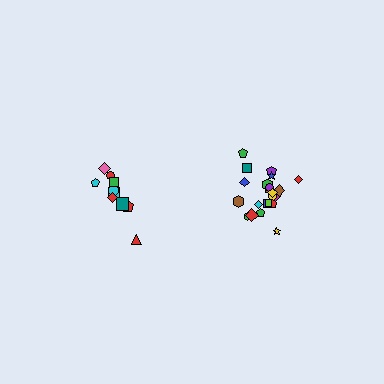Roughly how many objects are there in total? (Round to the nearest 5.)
Roughly 30 objects in total.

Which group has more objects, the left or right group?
The right group.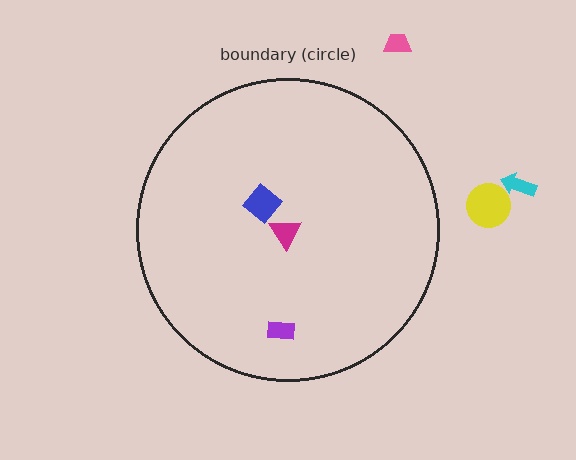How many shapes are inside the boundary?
3 inside, 3 outside.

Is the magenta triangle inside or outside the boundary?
Inside.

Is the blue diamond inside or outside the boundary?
Inside.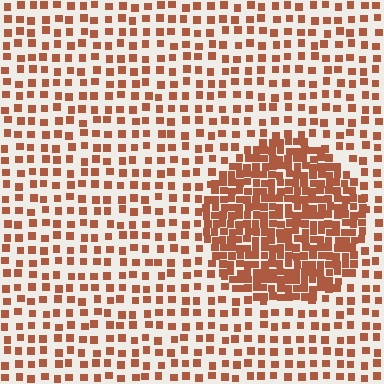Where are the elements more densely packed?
The elements are more densely packed inside the circle boundary.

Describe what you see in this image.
The image contains small brown elements arranged at two different densities. A circle-shaped region is visible where the elements are more densely packed than the surrounding area.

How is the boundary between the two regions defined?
The boundary is defined by a change in element density (approximately 2.5x ratio). All elements are the same color, size, and shape.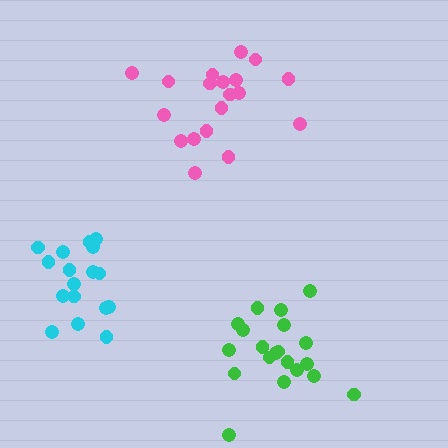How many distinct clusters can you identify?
There are 3 distinct clusters.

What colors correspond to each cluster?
The clusters are colored: green, pink, cyan.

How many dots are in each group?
Group 1: 20 dots, Group 2: 19 dots, Group 3: 18 dots (57 total).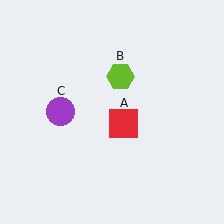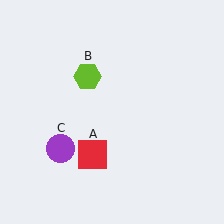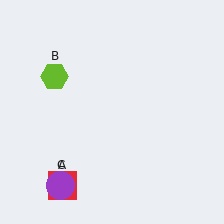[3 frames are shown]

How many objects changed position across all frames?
3 objects changed position: red square (object A), lime hexagon (object B), purple circle (object C).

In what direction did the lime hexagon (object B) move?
The lime hexagon (object B) moved left.